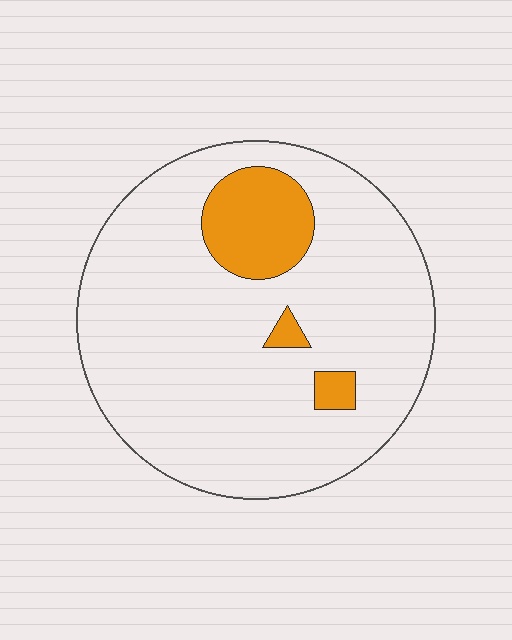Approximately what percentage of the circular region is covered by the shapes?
Approximately 15%.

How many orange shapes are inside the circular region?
3.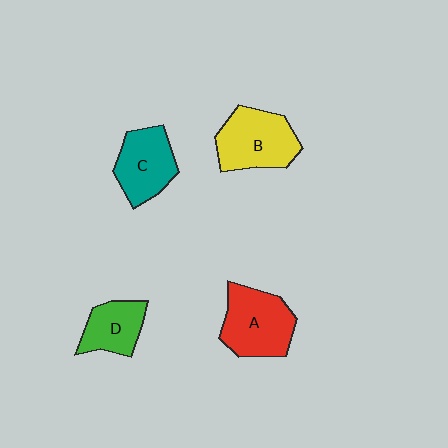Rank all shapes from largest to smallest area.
From largest to smallest: A (red), B (yellow), C (teal), D (green).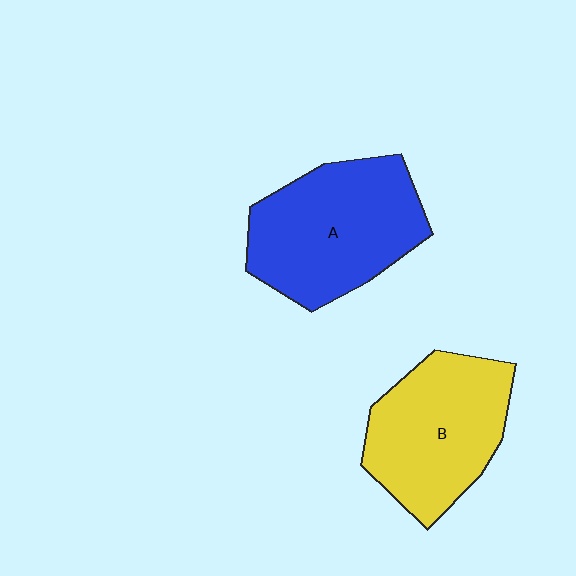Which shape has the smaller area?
Shape B (yellow).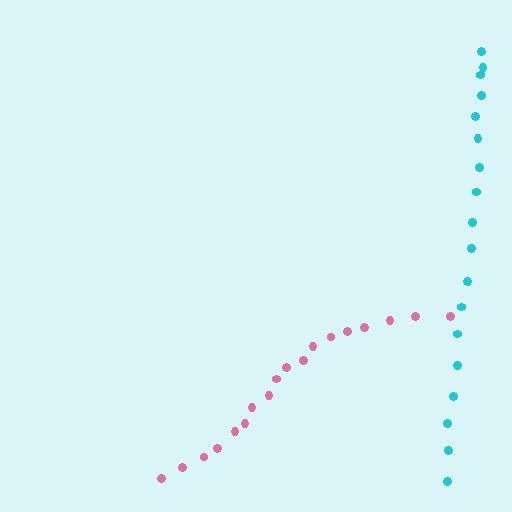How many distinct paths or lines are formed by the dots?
There are 2 distinct paths.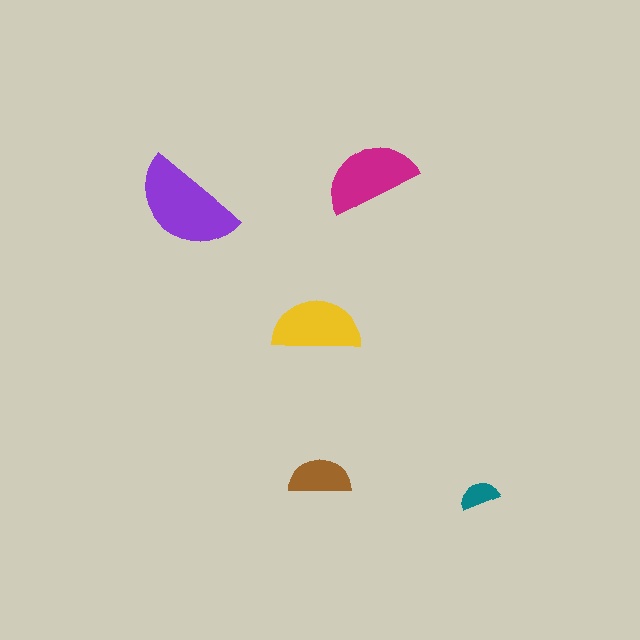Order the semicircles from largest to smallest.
the purple one, the magenta one, the yellow one, the brown one, the teal one.